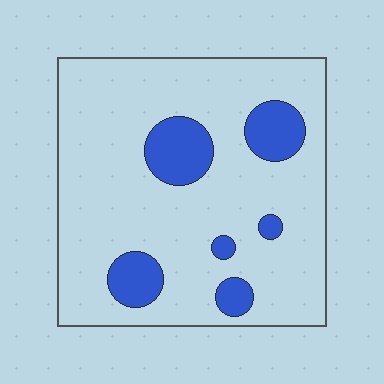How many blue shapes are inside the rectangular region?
6.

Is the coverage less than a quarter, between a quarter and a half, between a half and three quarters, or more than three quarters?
Less than a quarter.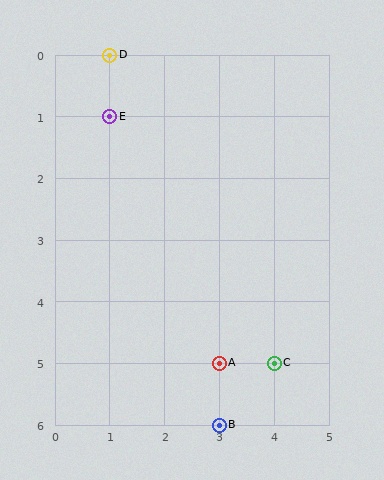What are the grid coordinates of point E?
Point E is at grid coordinates (1, 1).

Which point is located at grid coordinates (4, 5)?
Point C is at (4, 5).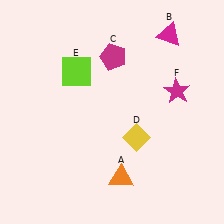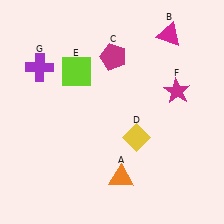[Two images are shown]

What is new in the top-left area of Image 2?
A purple cross (G) was added in the top-left area of Image 2.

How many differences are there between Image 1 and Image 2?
There is 1 difference between the two images.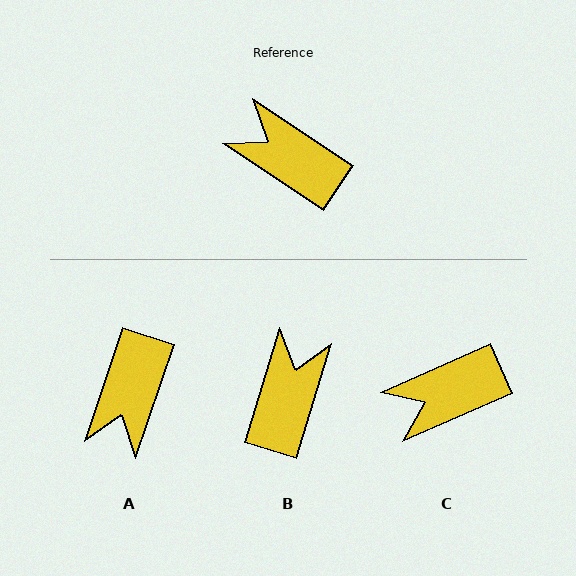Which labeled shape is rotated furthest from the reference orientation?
A, about 105 degrees away.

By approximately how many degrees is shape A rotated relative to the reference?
Approximately 105 degrees counter-clockwise.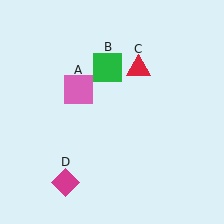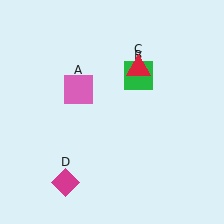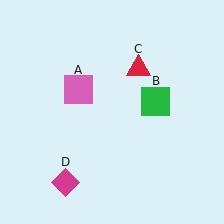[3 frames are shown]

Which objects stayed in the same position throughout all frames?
Pink square (object A) and red triangle (object C) and magenta diamond (object D) remained stationary.